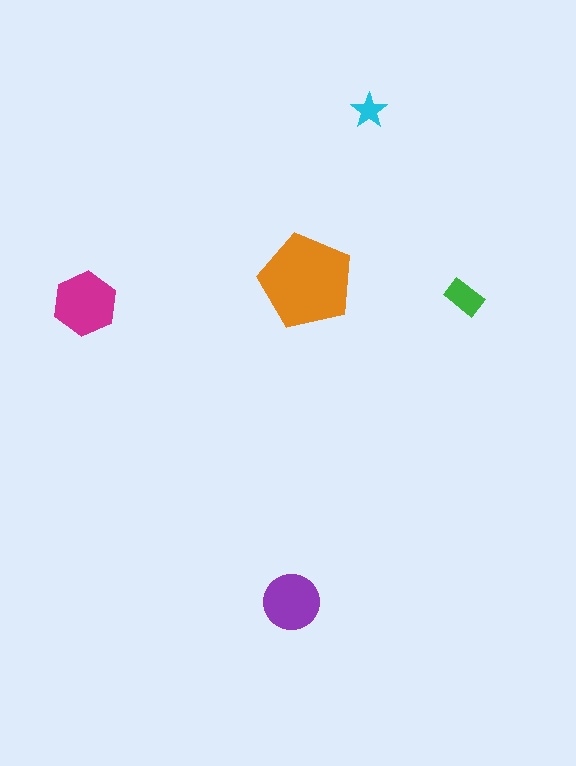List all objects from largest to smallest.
The orange pentagon, the magenta hexagon, the purple circle, the green rectangle, the cyan star.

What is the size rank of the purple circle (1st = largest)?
3rd.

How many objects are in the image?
There are 5 objects in the image.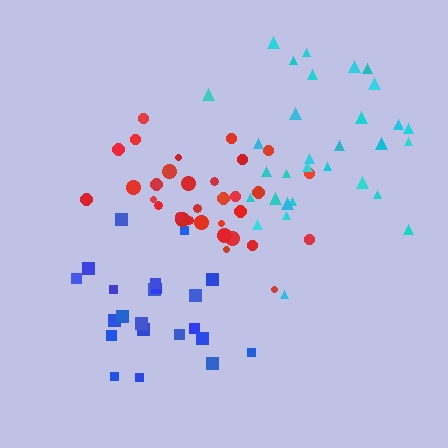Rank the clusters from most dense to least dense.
red, blue, cyan.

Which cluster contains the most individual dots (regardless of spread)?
Red (32).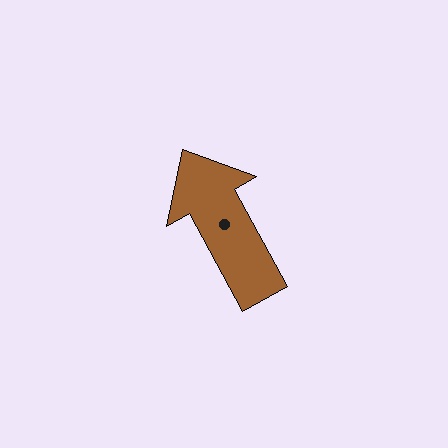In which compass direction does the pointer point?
Northwest.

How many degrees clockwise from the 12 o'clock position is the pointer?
Approximately 331 degrees.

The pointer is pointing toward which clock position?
Roughly 11 o'clock.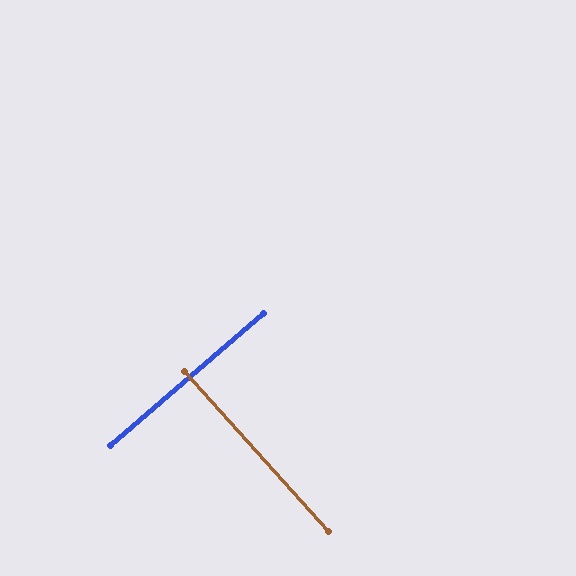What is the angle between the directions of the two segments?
Approximately 89 degrees.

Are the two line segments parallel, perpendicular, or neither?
Perpendicular — they meet at approximately 89°.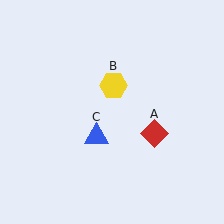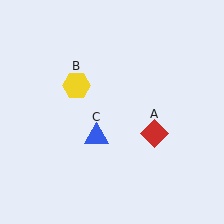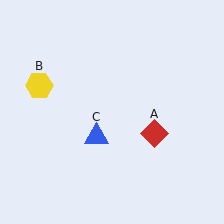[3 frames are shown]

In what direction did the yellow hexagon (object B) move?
The yellow hexagon (object B) moved left.